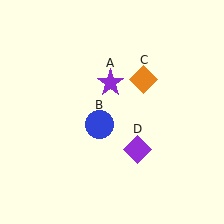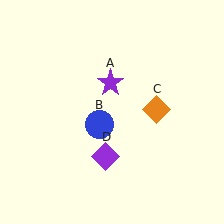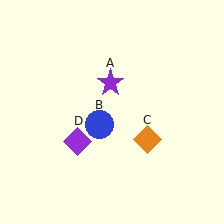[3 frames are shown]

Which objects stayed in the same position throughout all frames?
Purple star (object A) and blue circle (object B) remained stationary.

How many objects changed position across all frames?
2 objects changed position: orange diamond (object C), purple diamond (object D).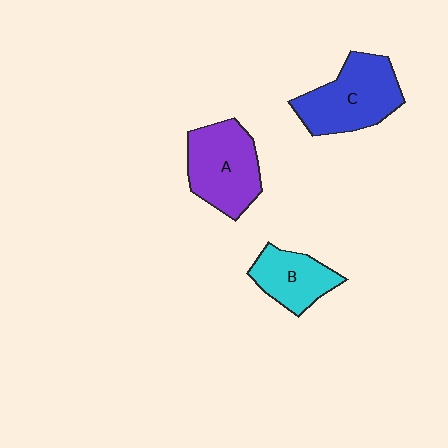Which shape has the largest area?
Shape C (blue).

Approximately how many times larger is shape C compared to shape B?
Approximately 1.5 times.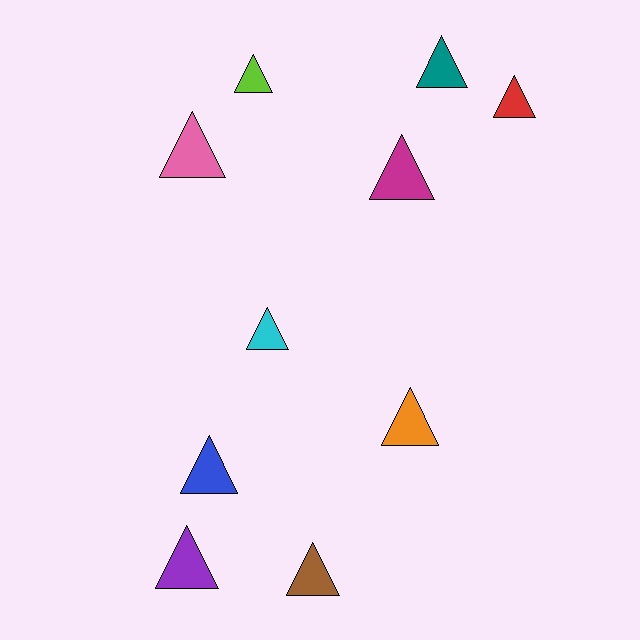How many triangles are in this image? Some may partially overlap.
There are 10 triangles.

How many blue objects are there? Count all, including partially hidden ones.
There is 1 blue object.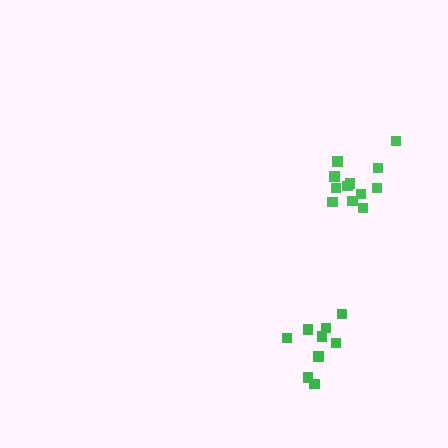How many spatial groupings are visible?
There are 2 spatial groupings.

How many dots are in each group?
Group 1: 12 dots, Group 2: 9 dots (21 total).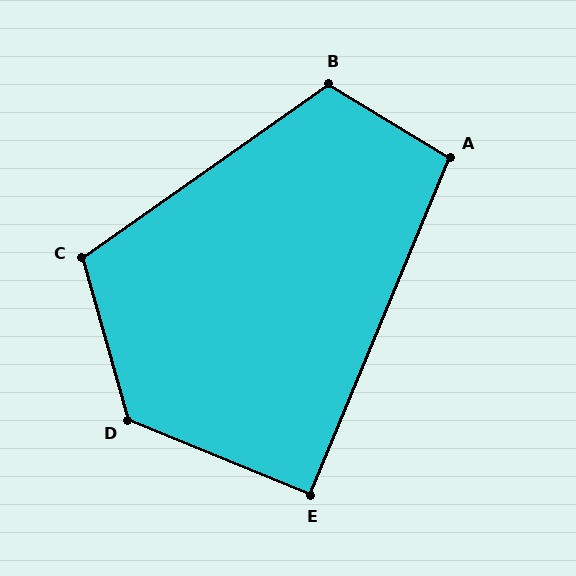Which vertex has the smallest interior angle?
E, at approximately 90 degrees.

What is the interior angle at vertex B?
Approximately 114 degrees (obtuse).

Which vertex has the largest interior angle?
D, at approximately 128 degrees.